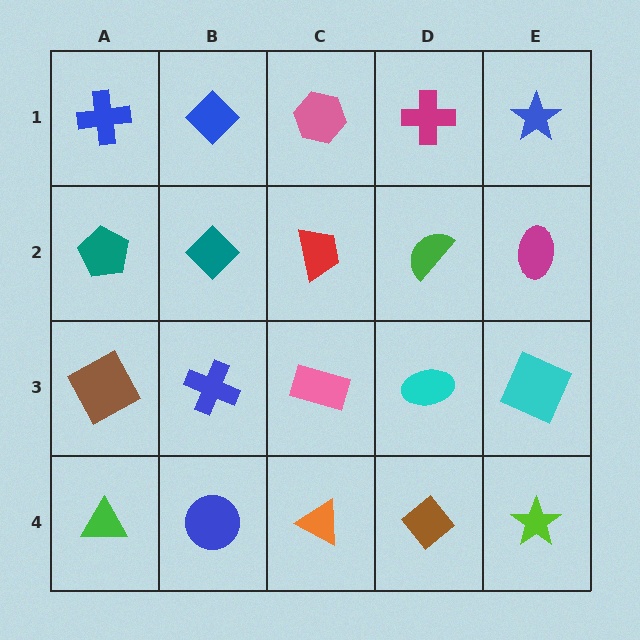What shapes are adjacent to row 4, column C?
A pink rectangle (row 3, column C), a blue circle (row 4, column B), a brown diamond (row 4, column D).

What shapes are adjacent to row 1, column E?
A magenta ellipse (row 2, column E), a magenta cross (row 1, column D).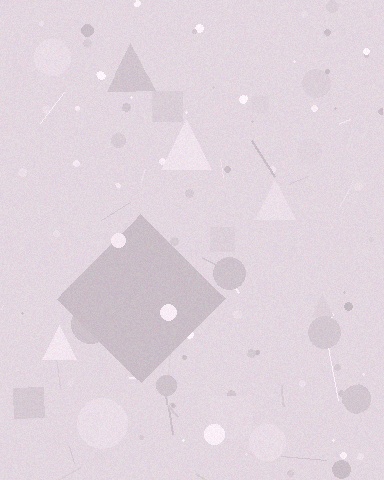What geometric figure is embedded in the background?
A diamond is embedded in the background.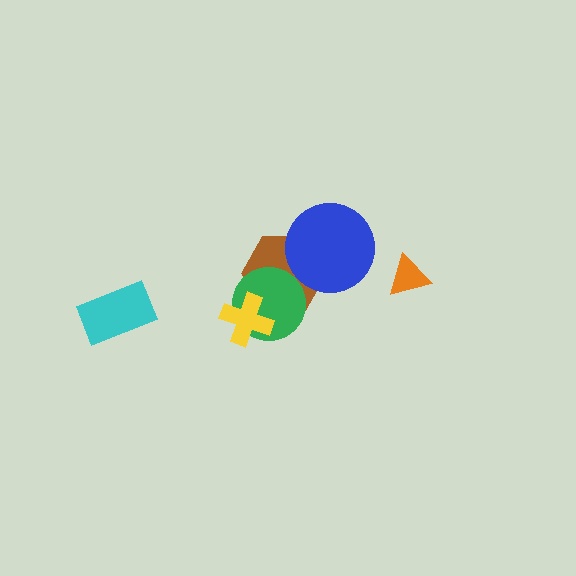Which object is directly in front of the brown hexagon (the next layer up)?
The green circle is directly in front of the brown hexagon.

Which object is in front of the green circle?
The yellow cross is in front of the green circle.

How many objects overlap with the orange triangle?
0 objects overlap with the orange triangle.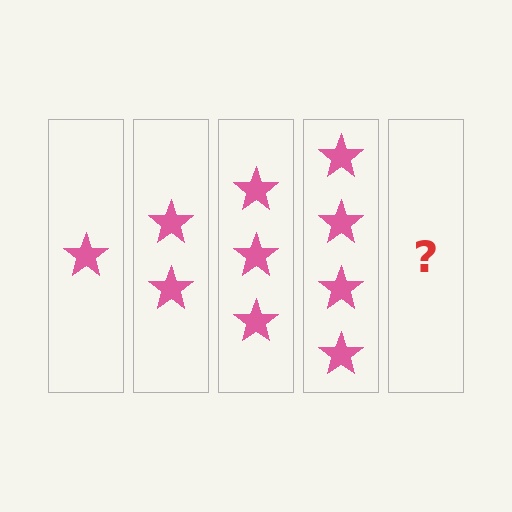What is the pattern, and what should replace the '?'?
The pattern is that each step adds one more star. The '?' should be 5 stars.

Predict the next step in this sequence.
The next step is 5 stars.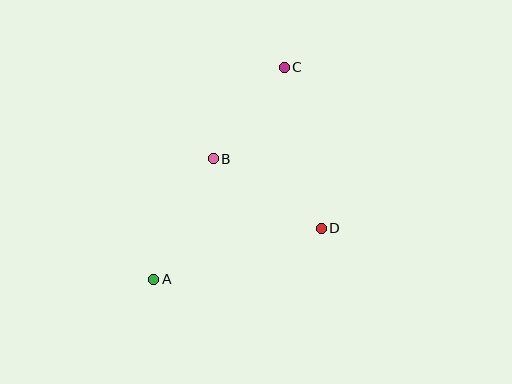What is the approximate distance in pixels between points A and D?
The distance between A and D is approximately 175 pixels.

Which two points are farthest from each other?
Points A and C are farthest from each other.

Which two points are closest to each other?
Points B and C are closest to each other.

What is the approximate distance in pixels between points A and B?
The distance between A and B is approximately 134 pixels.